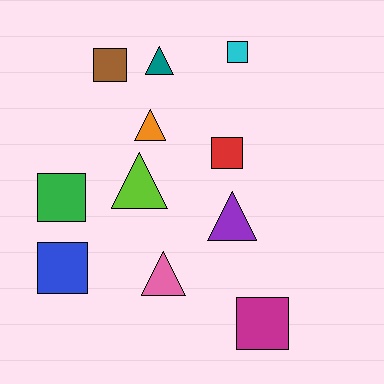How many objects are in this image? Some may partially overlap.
There are 11 objects.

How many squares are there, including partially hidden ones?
There are 6 squares.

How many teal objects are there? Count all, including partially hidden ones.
There is 1 teal object.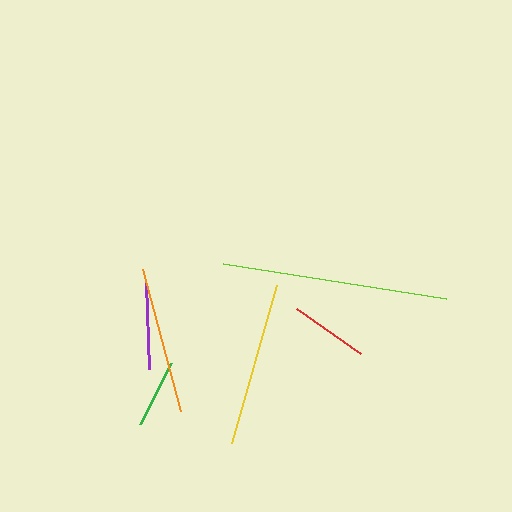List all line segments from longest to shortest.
From longest to shortest: lime, yellow, orange, purple, red, green.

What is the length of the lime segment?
The lime segment is approximately 225 pixels long.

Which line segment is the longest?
The lime line is the longest at approximately 225 pixels.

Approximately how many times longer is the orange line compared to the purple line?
The orange line is approximately 1.7 times the length of the purple line.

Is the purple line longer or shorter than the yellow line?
The yellow line is longer than the purple line.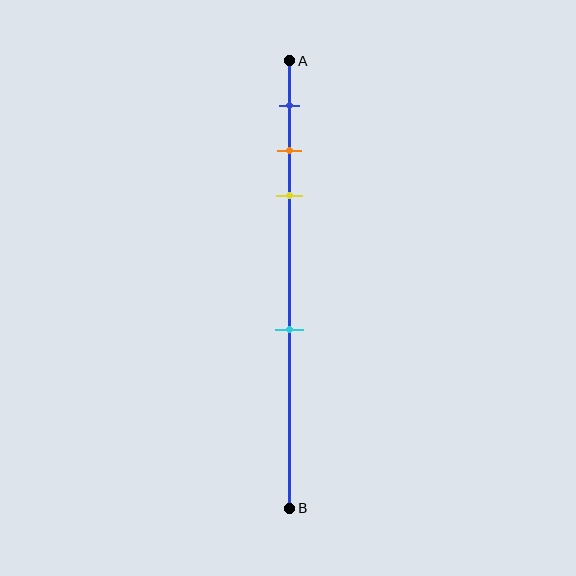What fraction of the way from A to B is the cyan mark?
The cyan mark is approximately 60% (0.6) of the way from A to B.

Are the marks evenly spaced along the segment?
No, the marks are not evenly spaced.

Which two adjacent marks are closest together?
The orange and yellow marks are the closest adjacent pair.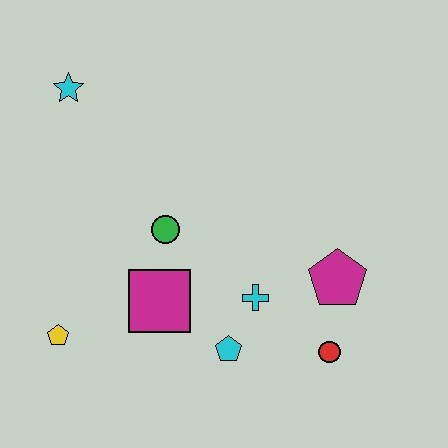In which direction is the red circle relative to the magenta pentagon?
The red circle is below the magenta pentagon.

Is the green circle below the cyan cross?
No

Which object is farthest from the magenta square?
The cyan star is farthest from the magenta square.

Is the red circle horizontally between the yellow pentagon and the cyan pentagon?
No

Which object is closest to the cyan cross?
The cyan pentagon is closest to the cyan cross.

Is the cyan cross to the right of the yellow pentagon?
Yes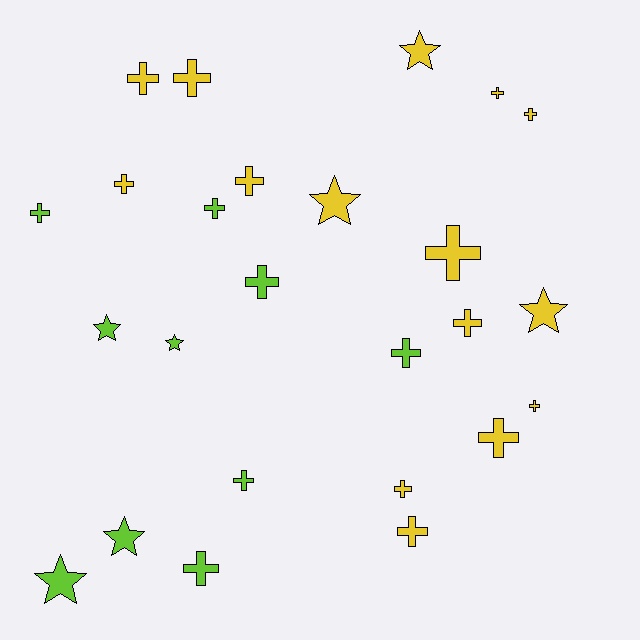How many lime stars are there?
There are 4 lime stars.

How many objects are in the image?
There are 25 objects.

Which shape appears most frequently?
Cross, with 18 objects.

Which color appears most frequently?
Yellow, with 15 objects.